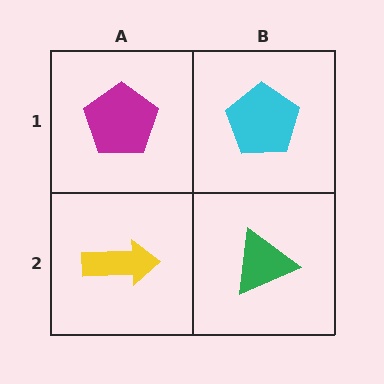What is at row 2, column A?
A yellow arrow.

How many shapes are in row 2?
2 shapes.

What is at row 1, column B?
A cyan pentagon.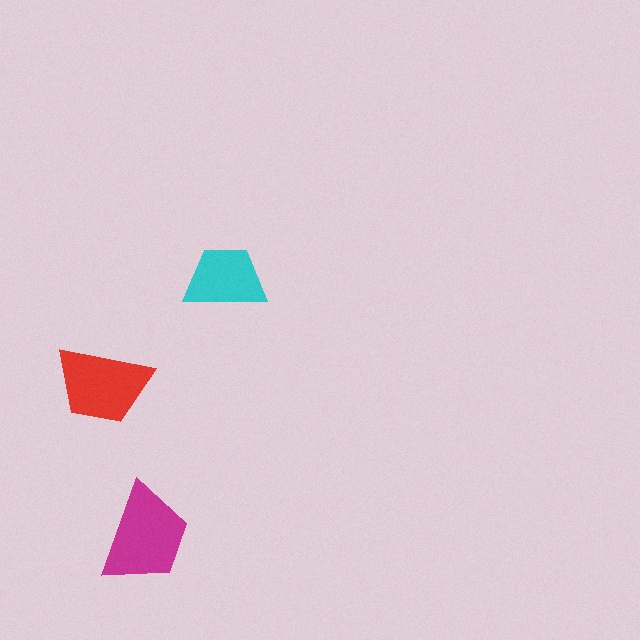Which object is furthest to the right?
The cyan trapezoid is rightmost.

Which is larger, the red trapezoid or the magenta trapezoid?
The magenta one.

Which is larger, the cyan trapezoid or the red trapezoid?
The red one.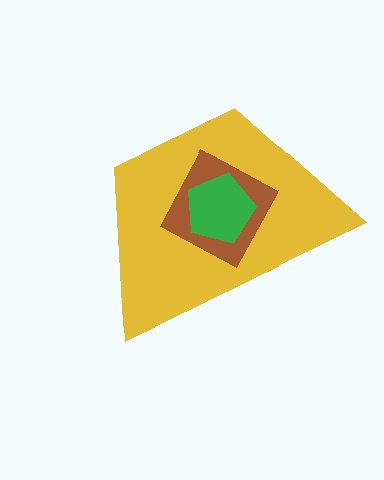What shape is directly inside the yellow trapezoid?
The brown diamond.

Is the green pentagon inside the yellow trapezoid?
Yes.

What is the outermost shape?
The yellow trapezoid.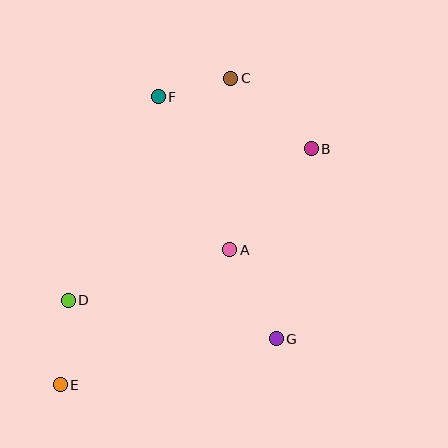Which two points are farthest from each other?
Points C and E are farthest from each other.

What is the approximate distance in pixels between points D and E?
The distance between D and E is approximately 85 pixels.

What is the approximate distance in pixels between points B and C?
The distance between B and C is approximately 107 pixels.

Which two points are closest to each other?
Points C and F are closest to each other.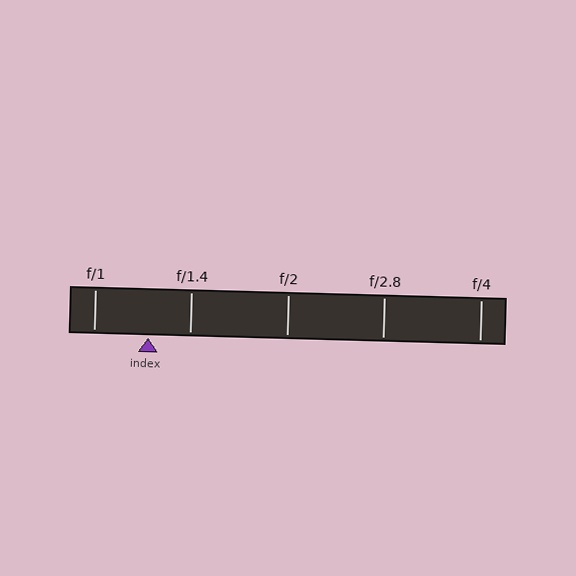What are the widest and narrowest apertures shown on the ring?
The widest aperture shown is f/1 and the narrowest is f/4.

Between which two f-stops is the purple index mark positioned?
The index mark is between f/1 and f/1.4.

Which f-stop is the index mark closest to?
The index mark is closest to f/1.4.